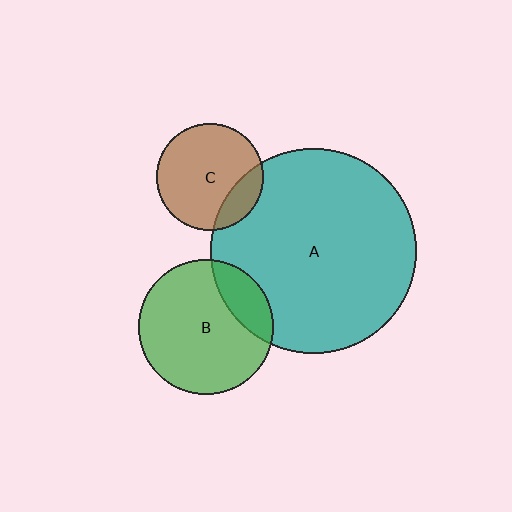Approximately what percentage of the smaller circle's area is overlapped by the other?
Approximately 20%.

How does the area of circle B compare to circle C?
Approximately 1.6 times.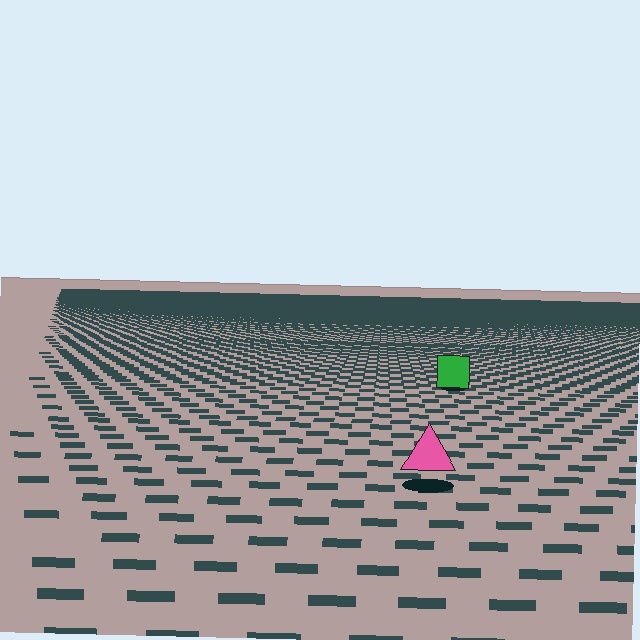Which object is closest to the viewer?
The pink triangle is closest. The texture marks near it are larger and more spread out.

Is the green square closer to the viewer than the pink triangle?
No. The pink triangle is closer — you can tell from the texture gradient: the ground texture is coarser near it.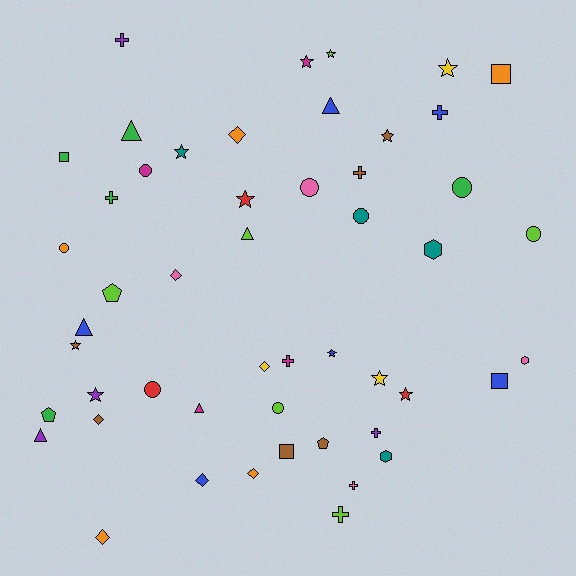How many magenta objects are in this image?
There are 4 magenta objects.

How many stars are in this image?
There are 11 stars.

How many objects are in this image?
There are 50 objects.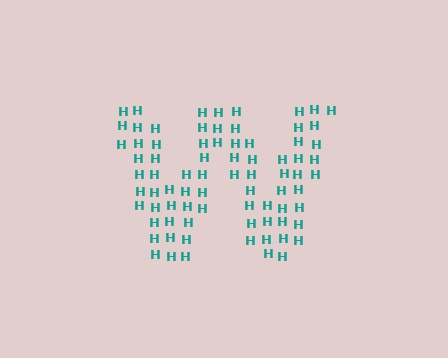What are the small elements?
The small elements are letter H's.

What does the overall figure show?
The overall figure shows the letter W.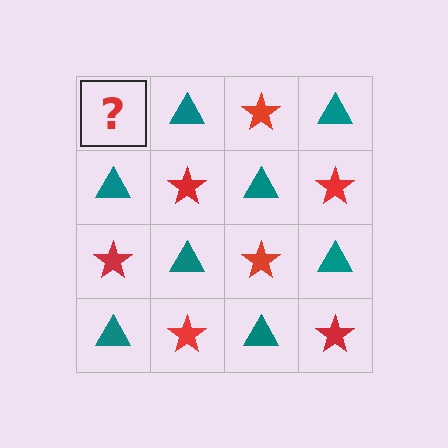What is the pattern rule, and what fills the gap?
The rule is that it alternates red star and teal triangle in a checkerboard pattern. The gap should be filled with a red star.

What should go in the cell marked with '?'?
The missing cell should contain a red star.